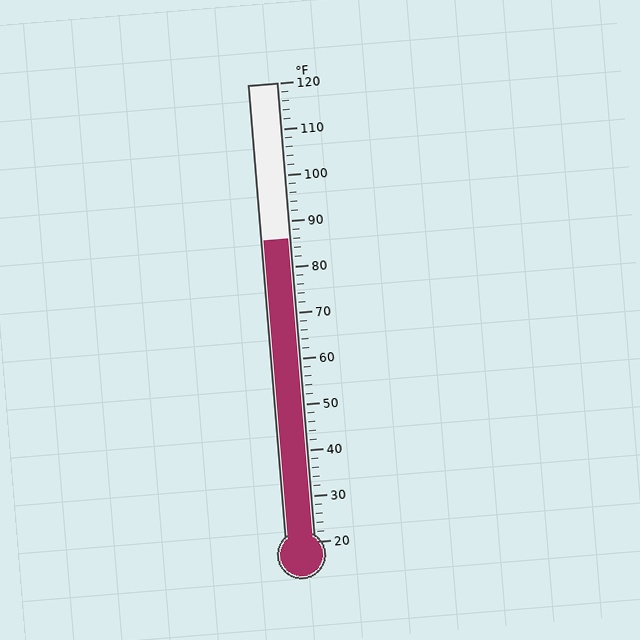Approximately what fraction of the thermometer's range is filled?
The thermometer is filled to approximately 65% of its range.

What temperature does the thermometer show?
The thermometer shows approximately 86°F.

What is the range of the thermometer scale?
The thermometer scale ranges from 20°F to 120°F.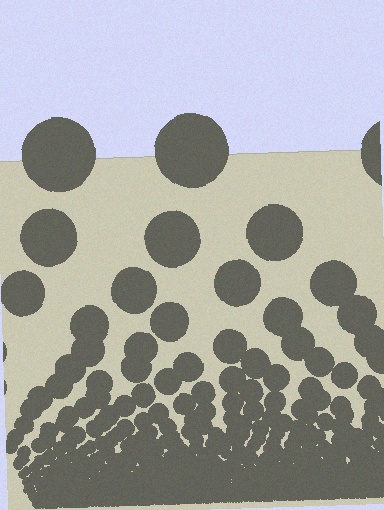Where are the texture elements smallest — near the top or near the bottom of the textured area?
Near the bottom.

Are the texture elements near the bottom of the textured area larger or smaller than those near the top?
Smaller. The gradient is inverted — elements near the bottom are smaller and denser.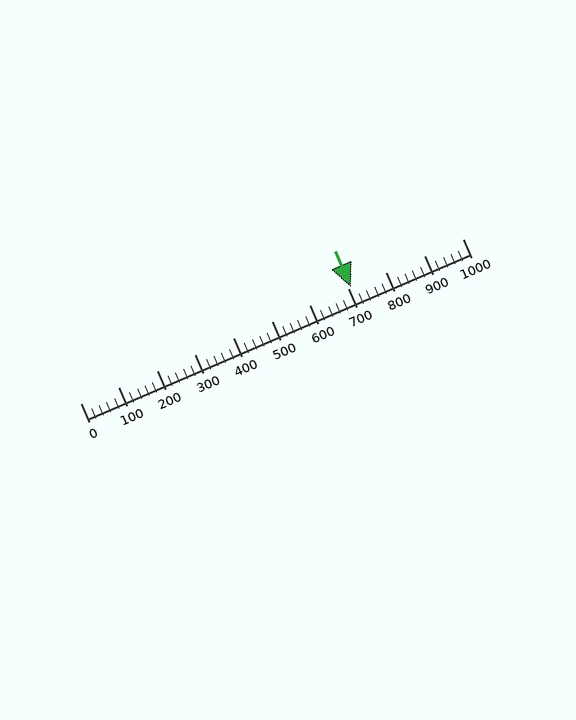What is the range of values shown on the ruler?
The ruler shows values from 0 to 1000.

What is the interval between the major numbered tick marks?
The major tick marks are spaced 100 units apart.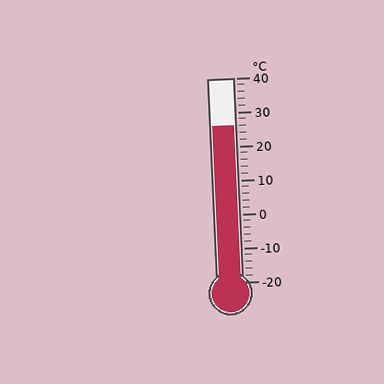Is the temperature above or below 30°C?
The temperature is below 30°C.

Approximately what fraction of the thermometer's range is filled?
The thermometer is filled to approximately 75% of its range.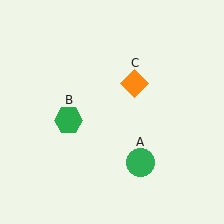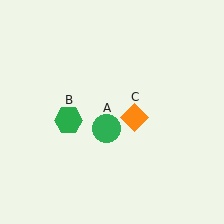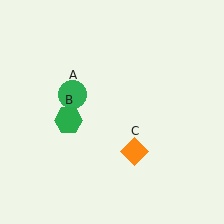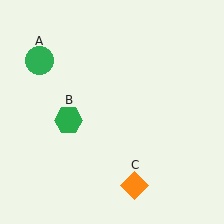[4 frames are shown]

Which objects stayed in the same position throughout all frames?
Green hexagon (object B) remained stationary.